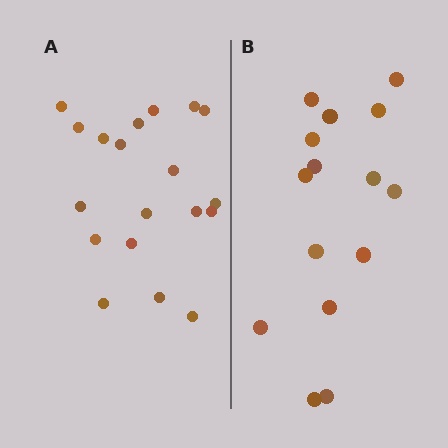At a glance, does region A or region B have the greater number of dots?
Region A (the left region) has more dots.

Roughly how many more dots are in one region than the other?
Region A has about 4 more dots than region B.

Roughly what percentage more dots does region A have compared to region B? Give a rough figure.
About 25% more.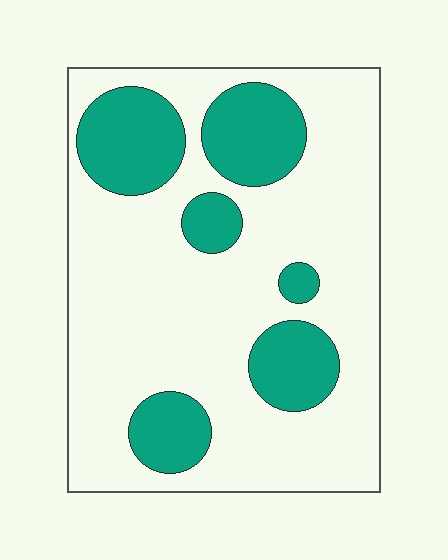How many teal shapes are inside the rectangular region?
6.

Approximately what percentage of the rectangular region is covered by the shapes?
Approximately 25%.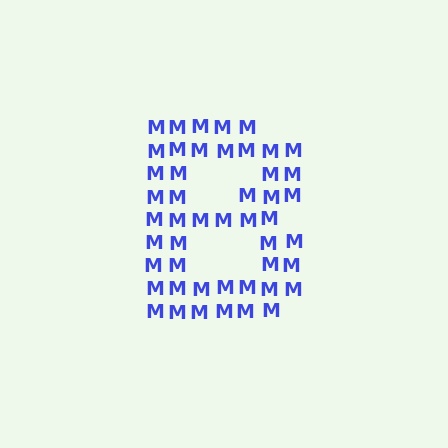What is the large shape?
The large shape is the letter B.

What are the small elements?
The small elements are letter M's.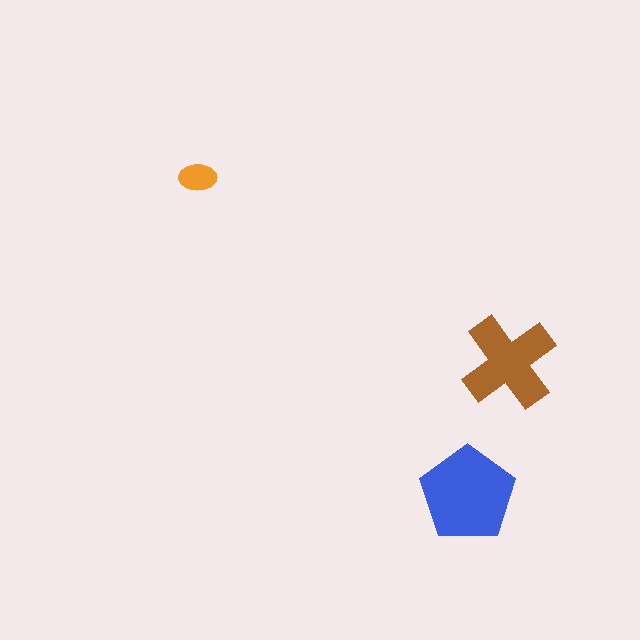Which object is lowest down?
The blue pentagon is bottommost.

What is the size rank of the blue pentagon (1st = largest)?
1st.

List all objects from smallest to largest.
The orange ellipse, the brown cross, the blue pentagon.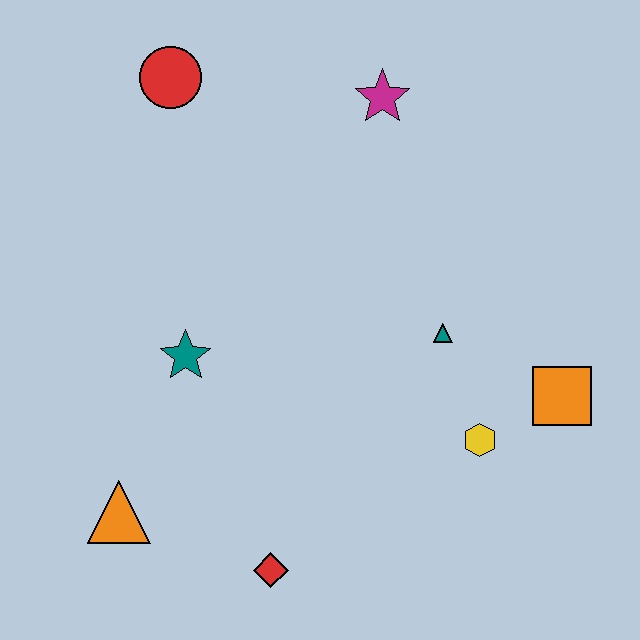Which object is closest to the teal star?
The orange triangle is closest to the teal star.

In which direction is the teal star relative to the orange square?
The teal star is to the left of the orange square.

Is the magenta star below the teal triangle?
No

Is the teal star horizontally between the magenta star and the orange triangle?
Yes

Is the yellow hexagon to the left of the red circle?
No